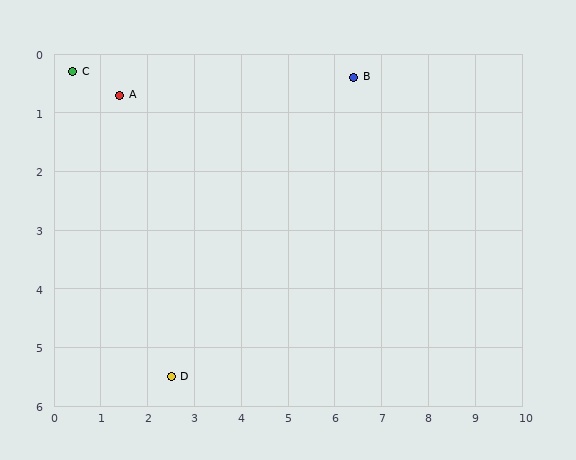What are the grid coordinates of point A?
Point A is at approximately (1.4, 0.7).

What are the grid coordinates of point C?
Point C is at approximately (0.4, 0.3).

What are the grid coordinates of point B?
Point B is at approximately (6.4, 0.4).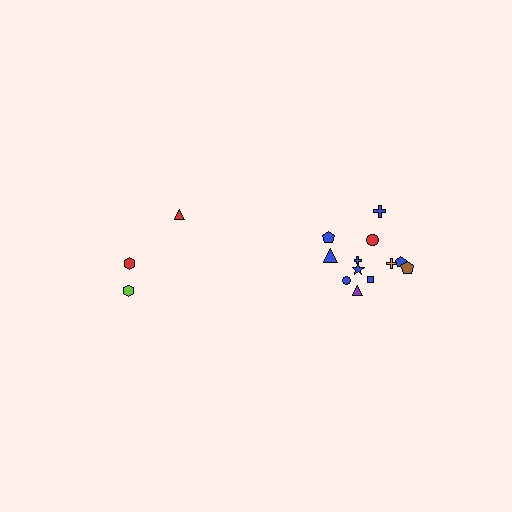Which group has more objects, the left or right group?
The right group.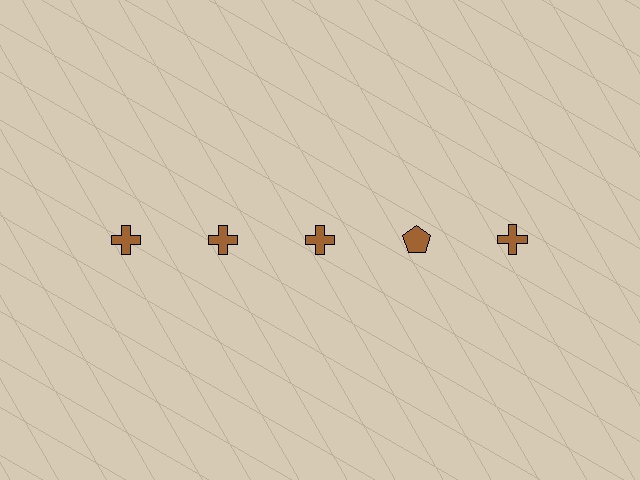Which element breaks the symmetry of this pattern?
The brown pentagon in the top row, second from right column breaks the symmetry. All other shapes are brown crosses.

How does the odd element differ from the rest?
It has a different shape: pentagon instead of cross.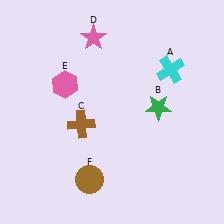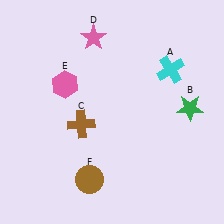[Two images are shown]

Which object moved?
The green star (B) moved right.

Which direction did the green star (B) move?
The green star (B) moved right.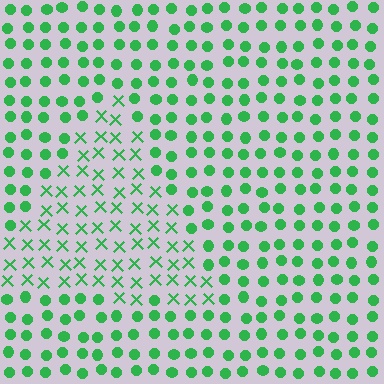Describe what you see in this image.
The image is filled with small green elements arranged in a uniform grid. A triangle-shaped region contains X marks, while the surrounding area contains circles. The boundary is defined purely by the change in element shape.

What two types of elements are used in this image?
The image uses X marks inside the triangle region and circles outside it.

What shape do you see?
I see a triangle.